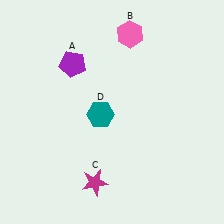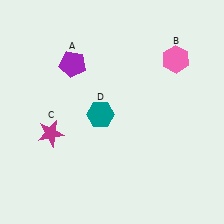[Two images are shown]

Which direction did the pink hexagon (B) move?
The pink hexagon (B) moved right.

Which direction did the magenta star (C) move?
The magenta star (C) moved up.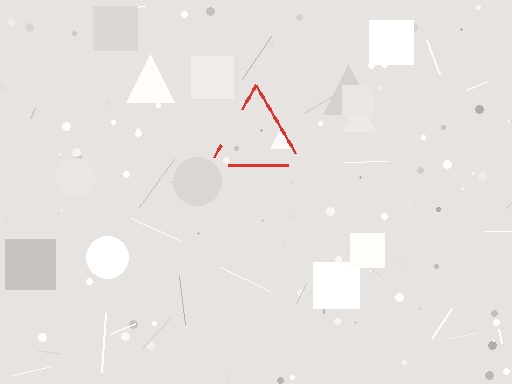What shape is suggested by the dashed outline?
The dashed outline suggests a triangle.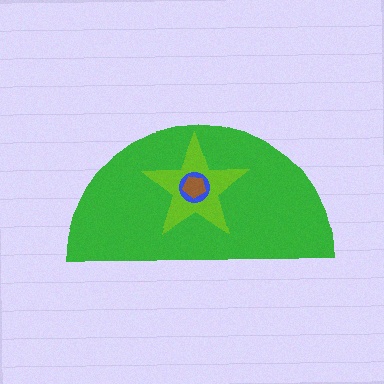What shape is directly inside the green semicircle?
The lime star.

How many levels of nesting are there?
4.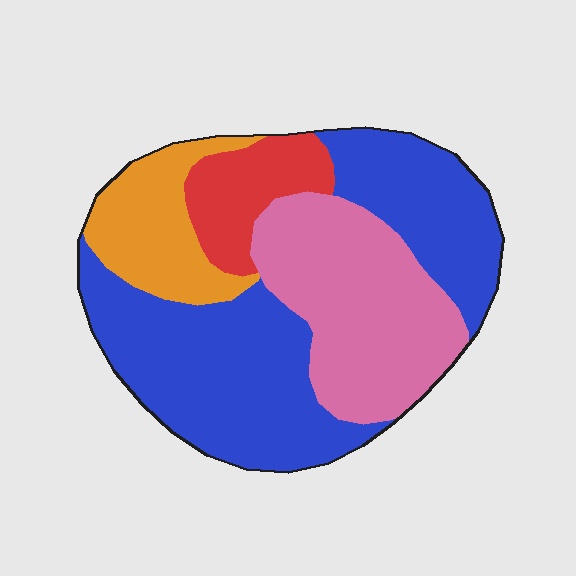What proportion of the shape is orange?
Orange takes up about one eighth (1/8) of the shape.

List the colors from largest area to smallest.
From largest to smallest: blue, pink, orange, red.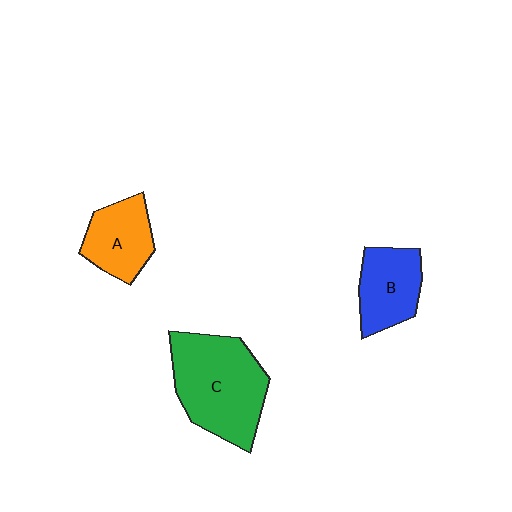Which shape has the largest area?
Shape C (green).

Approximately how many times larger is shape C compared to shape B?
Approximately 1.8 times.